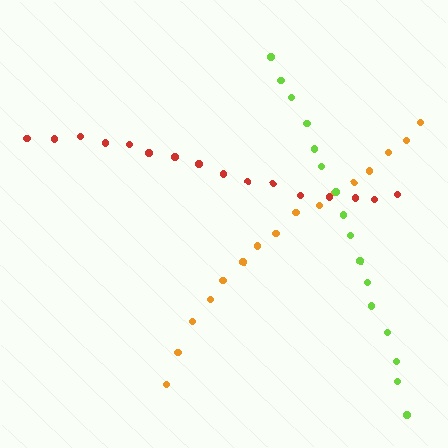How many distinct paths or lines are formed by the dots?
There are 3 distinct paths.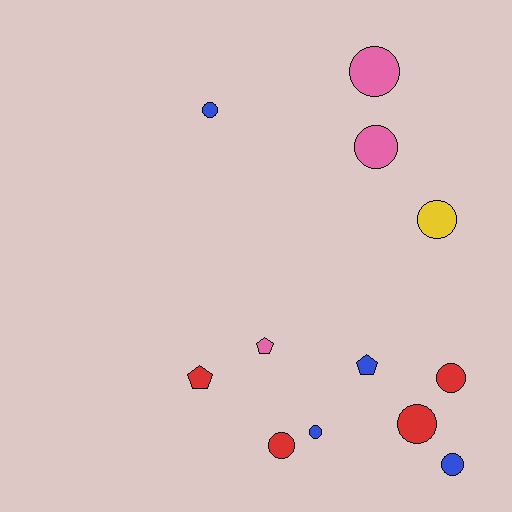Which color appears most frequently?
Red, with 4 objects.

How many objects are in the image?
There are 12 objects.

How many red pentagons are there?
There is 1 red pentagon.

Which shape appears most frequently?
Circle, with 9 objects.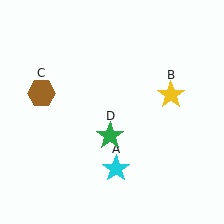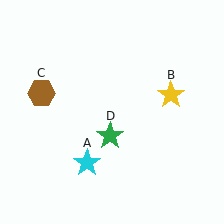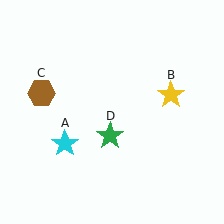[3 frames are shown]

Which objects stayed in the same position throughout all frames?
Yellow star (object B) and brown hexagon (object C) and green star (object D) remained stationary.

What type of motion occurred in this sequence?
The cyan star (object A) rotated clockwise around the center of the scene.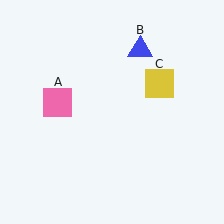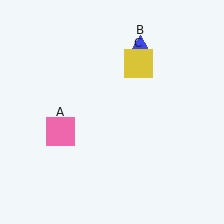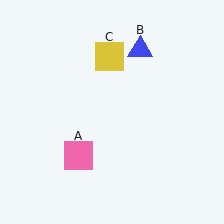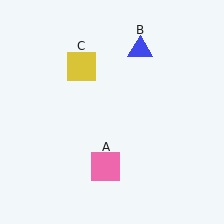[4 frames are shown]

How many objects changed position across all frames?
2 objects changed position: pink square (object A), yellow square (object C).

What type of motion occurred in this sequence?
The pink square (object A), yellow square (object C) rotated counterclockwise around the center of the scene.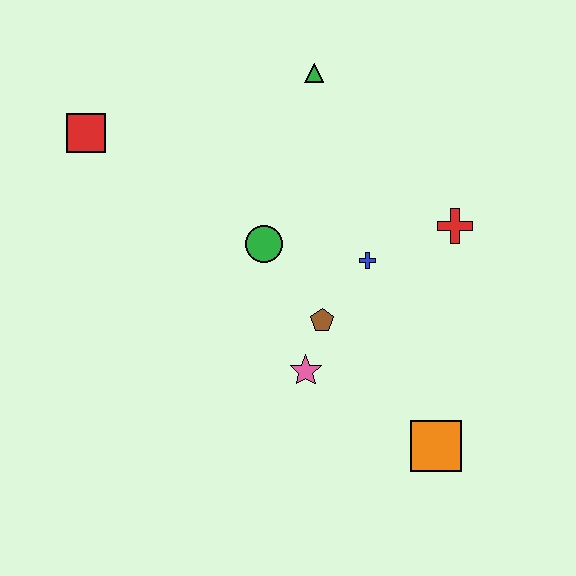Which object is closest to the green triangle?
The green circle is closest to the green triangle.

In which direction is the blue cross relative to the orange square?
The blue cross is above the orange square.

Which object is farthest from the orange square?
The red square is farthest from the orange square.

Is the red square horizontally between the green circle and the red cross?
No